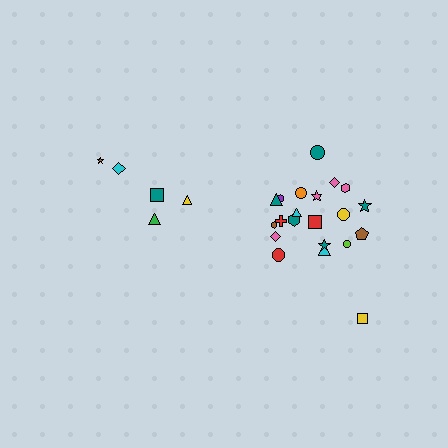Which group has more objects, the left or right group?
The right group.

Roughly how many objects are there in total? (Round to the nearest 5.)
Roughly 25 objects in total.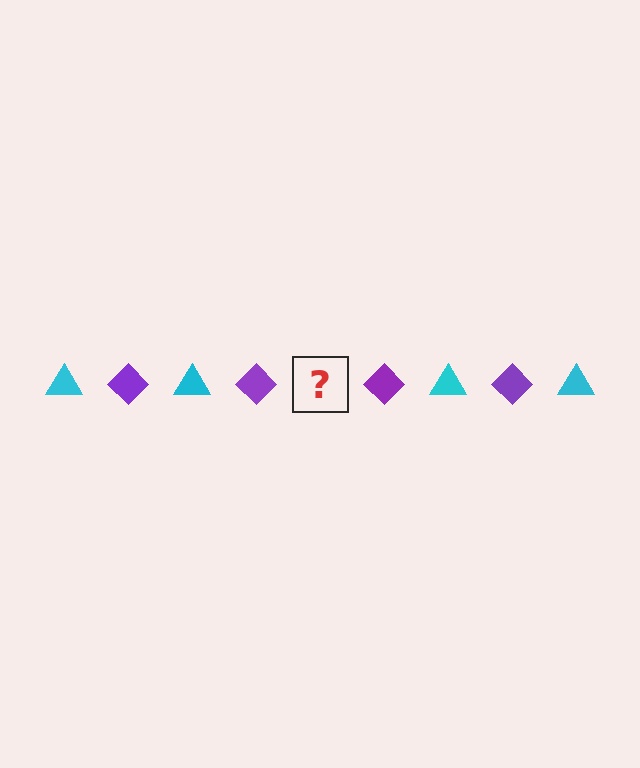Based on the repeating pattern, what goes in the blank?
The blank should be a cyan triangle.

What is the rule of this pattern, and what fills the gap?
The rule is that the pattern alternates between cyan triangle and purple diamond. The gap should be filled with a cyan triangle.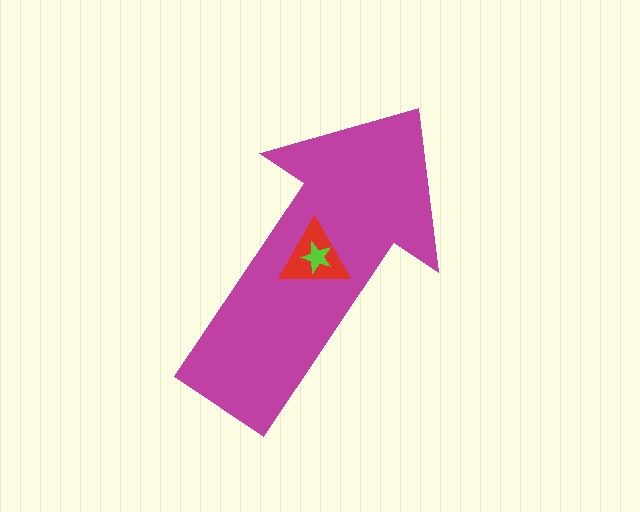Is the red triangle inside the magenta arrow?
Yes.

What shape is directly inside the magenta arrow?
The red triangle.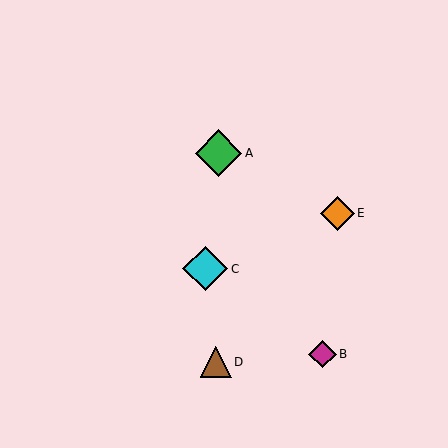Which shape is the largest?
The green diamond (labeled A) is the largest.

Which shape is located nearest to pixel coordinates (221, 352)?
The brown triangle (labeled D) at (216, 362) is nearest to that location.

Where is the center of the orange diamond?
The center of the orange diamond is at (337, 213).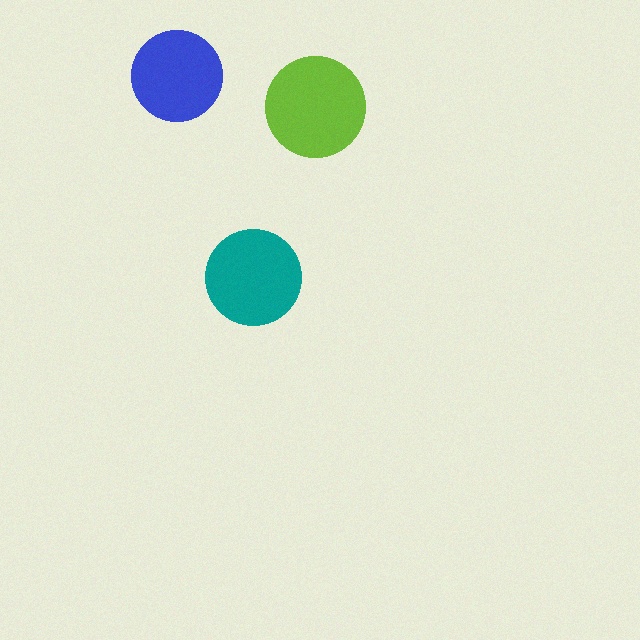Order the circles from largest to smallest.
the lime one, the teal one, the blue one.